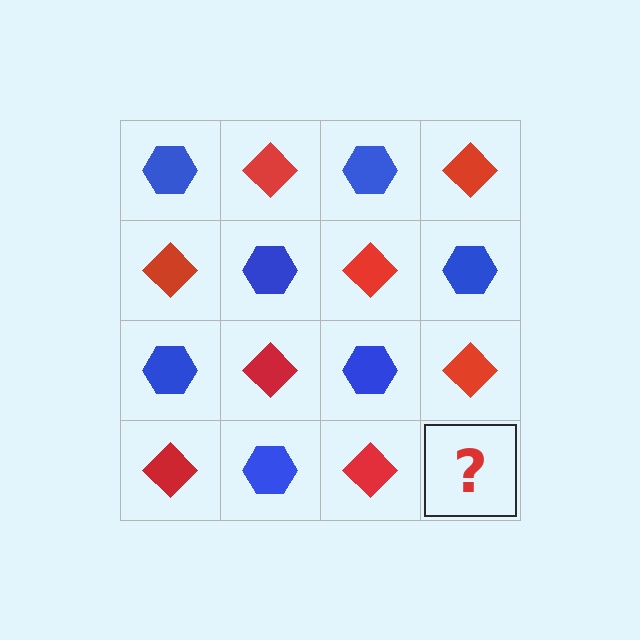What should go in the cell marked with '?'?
The missing cell should contain a blue hexagon.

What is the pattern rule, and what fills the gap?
The rule is that it alternates blue hexagon and red diamond in a checkerboard pattern. The gap should be filled with a blue hexagon.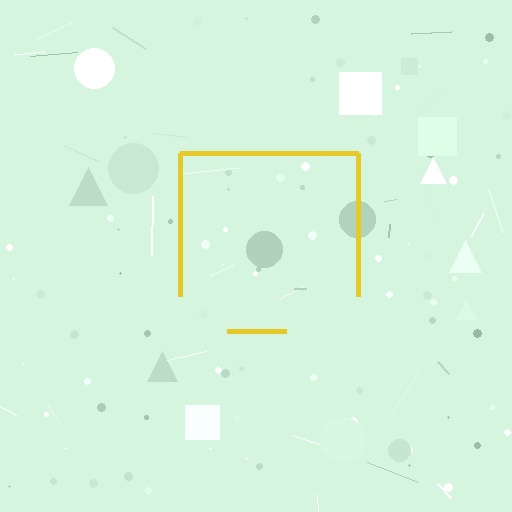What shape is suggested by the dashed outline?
The dashed outline suggests a square.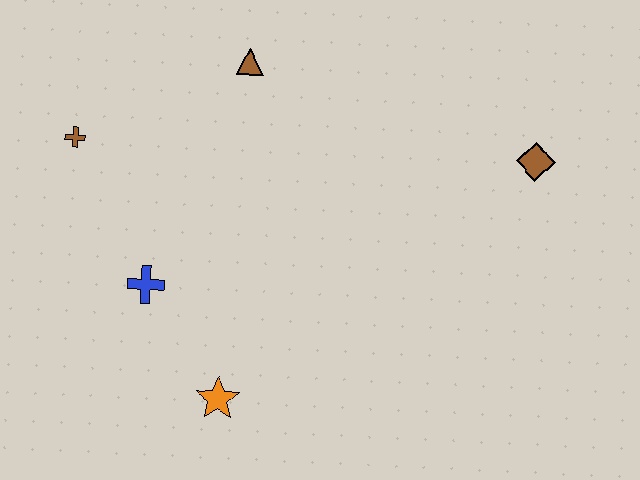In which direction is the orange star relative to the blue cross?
The orange star is below the blue cross.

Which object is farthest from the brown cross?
The brown diamond is farthest from the brown cross.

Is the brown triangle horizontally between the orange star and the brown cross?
No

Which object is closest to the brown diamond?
The brown triangle is closest to the brown diamond.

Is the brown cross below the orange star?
No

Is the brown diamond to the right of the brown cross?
Yes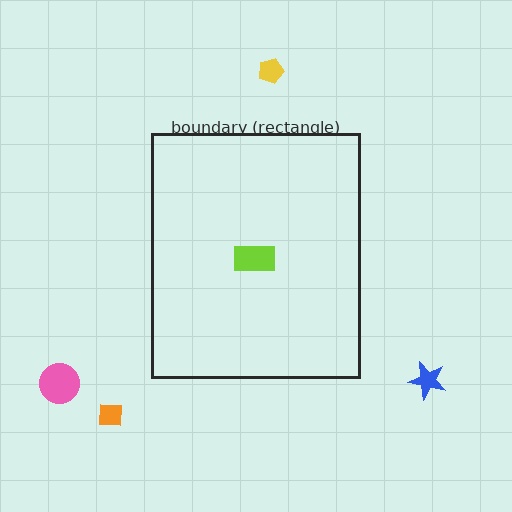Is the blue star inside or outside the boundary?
Outside.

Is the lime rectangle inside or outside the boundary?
Inside.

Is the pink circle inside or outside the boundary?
Outside.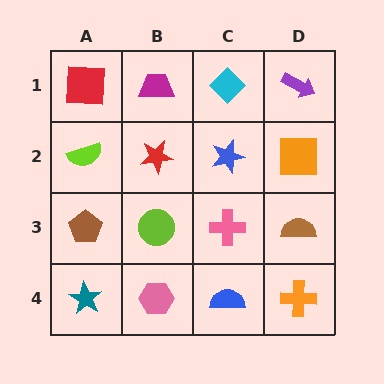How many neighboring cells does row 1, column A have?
2.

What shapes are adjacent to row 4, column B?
A lime circle (row 3, column B), a teal star (row 4, column A), a blue semicircle (row 4, column C).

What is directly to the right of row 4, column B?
A blue semicircle.